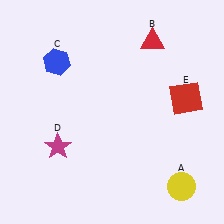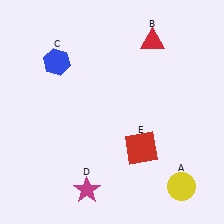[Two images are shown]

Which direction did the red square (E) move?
The red square (E) moved down.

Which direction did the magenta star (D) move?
The magenta star (D) moved down.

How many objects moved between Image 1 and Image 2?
2 objects moved between the two images.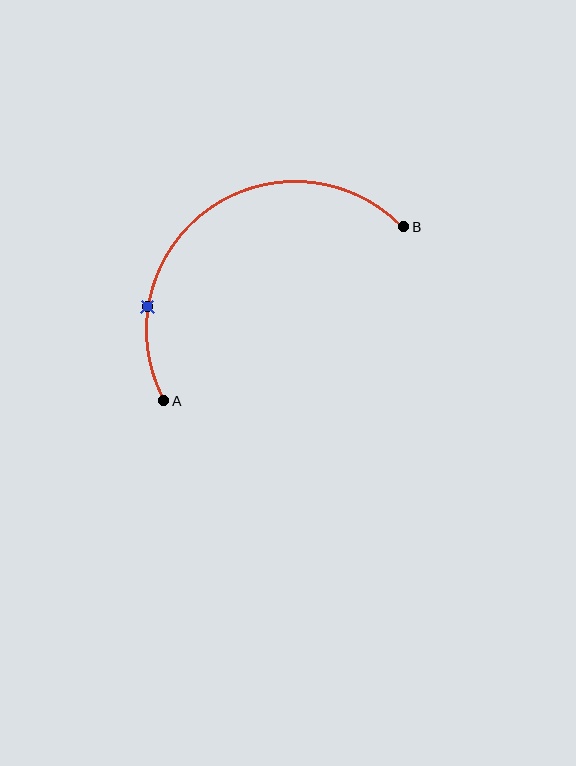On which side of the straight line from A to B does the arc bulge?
The arc bulges above and to the left of the straight line connecting A and B.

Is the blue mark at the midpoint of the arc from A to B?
No. The blue mark lies on the arc but is closer to endpoint A. The arc midpoint would be at the point on the curve equidistant along the arc from both A and B.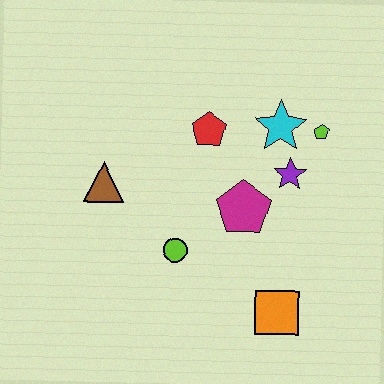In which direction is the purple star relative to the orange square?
The purple star is above the orange square.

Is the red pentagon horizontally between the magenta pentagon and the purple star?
No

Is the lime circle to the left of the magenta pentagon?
Yes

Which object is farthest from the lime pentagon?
The brown triangle is farthest from the lime pentagon.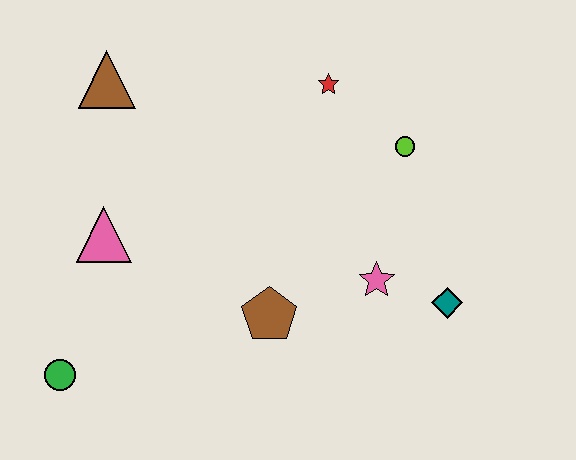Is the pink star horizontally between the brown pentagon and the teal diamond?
Yes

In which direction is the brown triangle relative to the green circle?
The brown triangle is above the green circle.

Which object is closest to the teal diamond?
The pink star is closest to the teal diamond.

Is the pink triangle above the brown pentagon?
Yes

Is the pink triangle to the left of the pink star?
Yes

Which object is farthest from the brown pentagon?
The brown triangle is farthest from the brown pentagon.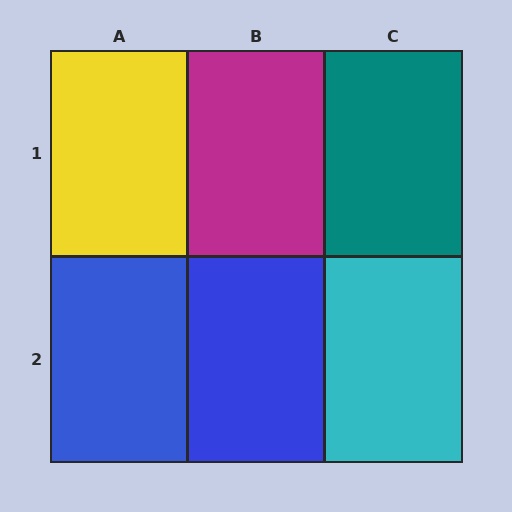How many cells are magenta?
1 cell is magenta.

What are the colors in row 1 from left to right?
Yellow, magenta, teal.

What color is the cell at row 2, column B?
Blue.